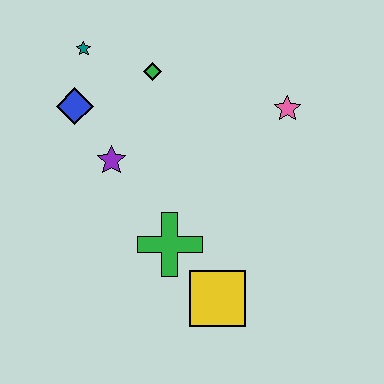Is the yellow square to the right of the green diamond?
Yes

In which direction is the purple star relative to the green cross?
The purple star is above the green cross.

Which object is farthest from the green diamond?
The yellow square is farthest from the green diamond.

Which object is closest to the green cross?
The yellow square is closest to the green cross.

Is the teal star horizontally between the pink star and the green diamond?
No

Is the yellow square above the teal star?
No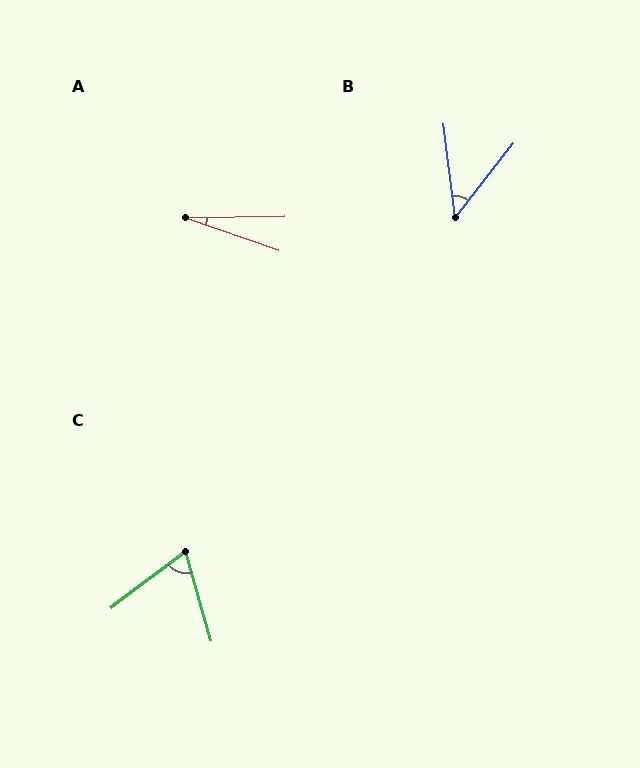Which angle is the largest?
C, at approximately 69 degrees.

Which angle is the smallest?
A, at approximately 20 degrees.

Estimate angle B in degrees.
Approximately 45 degrees.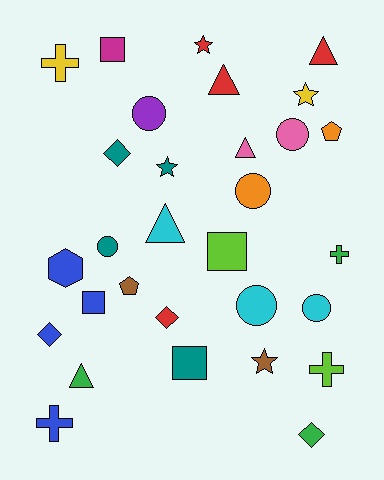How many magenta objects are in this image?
There is 1 magenta object.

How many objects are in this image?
There are 30 objects.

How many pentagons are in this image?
There are 2 pentagons.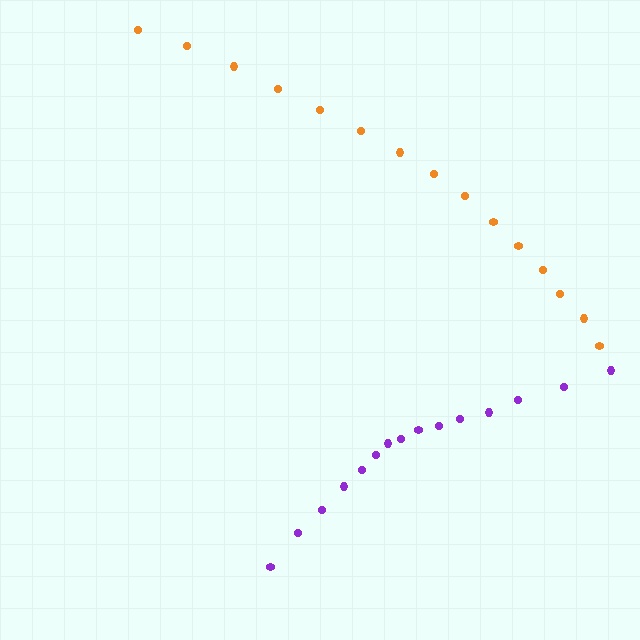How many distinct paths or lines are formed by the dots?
There are 2 distinct paths.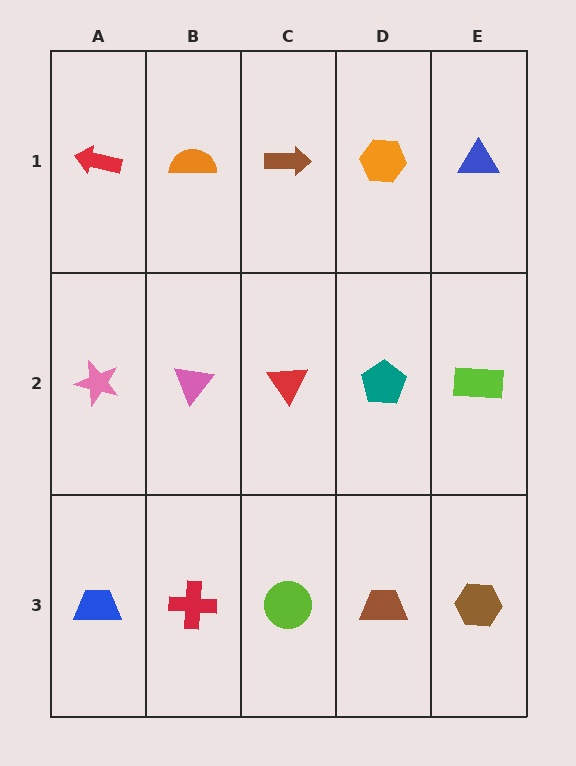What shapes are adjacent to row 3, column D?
A teal pentagon (row 2, column D), a lime circle (row 3, column C), a brown hexagon (row 3, column E).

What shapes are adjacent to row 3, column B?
A pink triangle (row 2, column B), a blue trapezoid (row 3, column A), a lime circle (row 3, column C).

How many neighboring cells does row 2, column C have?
4.